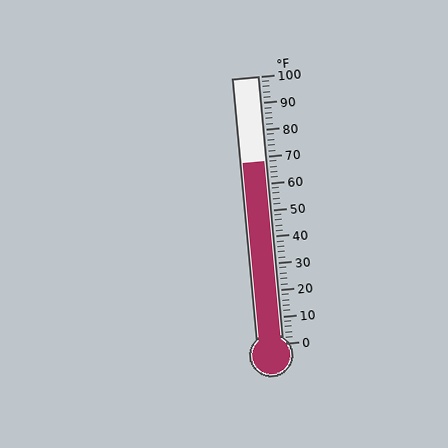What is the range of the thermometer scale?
The thermometer scale ranges from 0°F to 100°F.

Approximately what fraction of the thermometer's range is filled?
The thermometer is filled to approximately 70% of its range.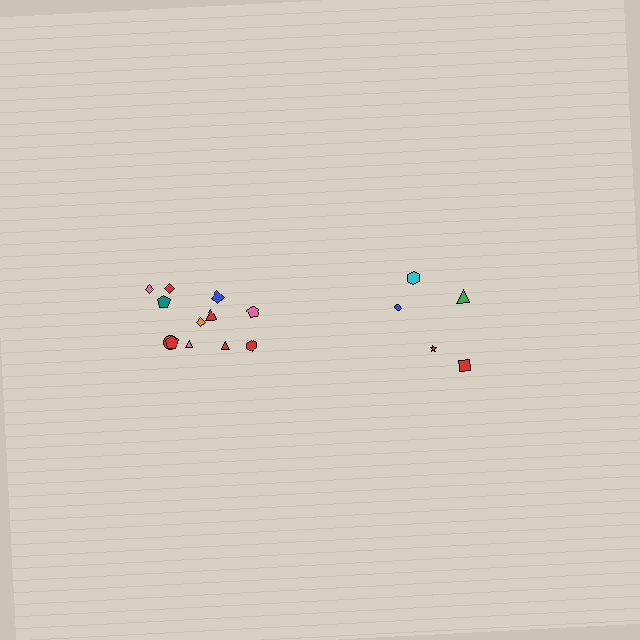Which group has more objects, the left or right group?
The left group.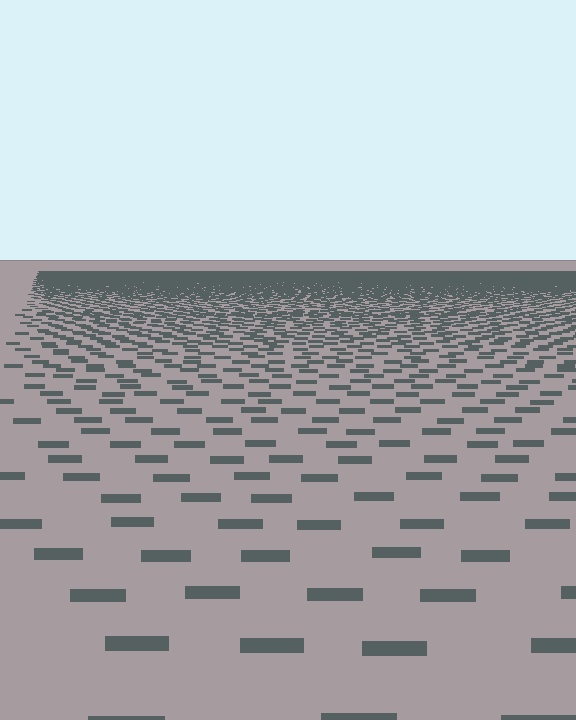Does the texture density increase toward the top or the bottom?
Density increases toward the top.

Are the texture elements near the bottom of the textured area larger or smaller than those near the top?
Larger. Near the bottom, elements are closer to the viewer and appear at a bigger on-screen size.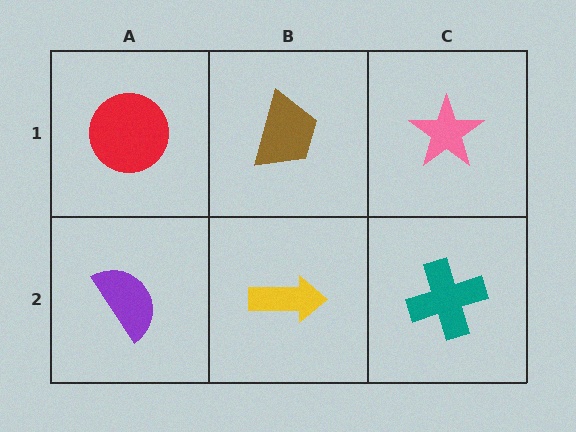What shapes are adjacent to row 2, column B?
A brown trapezoid (row 1, column B), a purple semicircle (row 2, column A), a teal cross (row 2, column C).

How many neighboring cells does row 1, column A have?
2.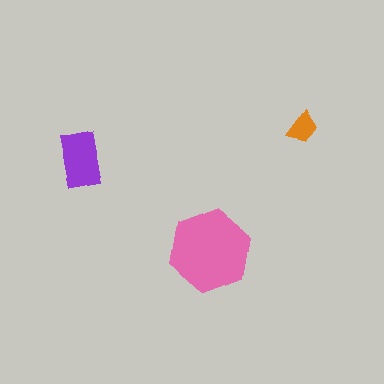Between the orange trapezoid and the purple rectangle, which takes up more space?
The purple rectangle.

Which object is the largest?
The pink hexagon.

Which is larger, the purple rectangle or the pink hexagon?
The pink hexagon.